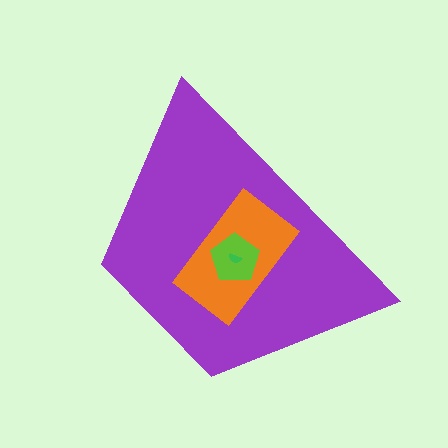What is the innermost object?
The green semicircle.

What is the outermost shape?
The purple trapezoid.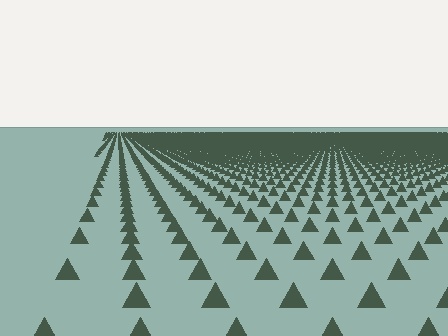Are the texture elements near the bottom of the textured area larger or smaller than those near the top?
Larger. Near the bottom, elements are closer to the viewer and appear at a bigger on-screen size.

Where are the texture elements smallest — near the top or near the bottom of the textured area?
Near the top.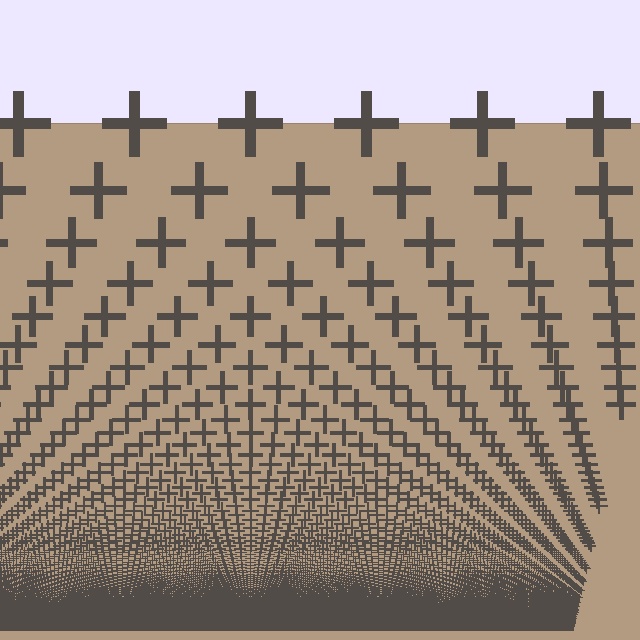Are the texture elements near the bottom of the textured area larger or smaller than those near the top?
Smaller. The gradient is inverted — elements near the bottom are smaller and denser.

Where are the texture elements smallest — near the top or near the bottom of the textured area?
Near the bottom.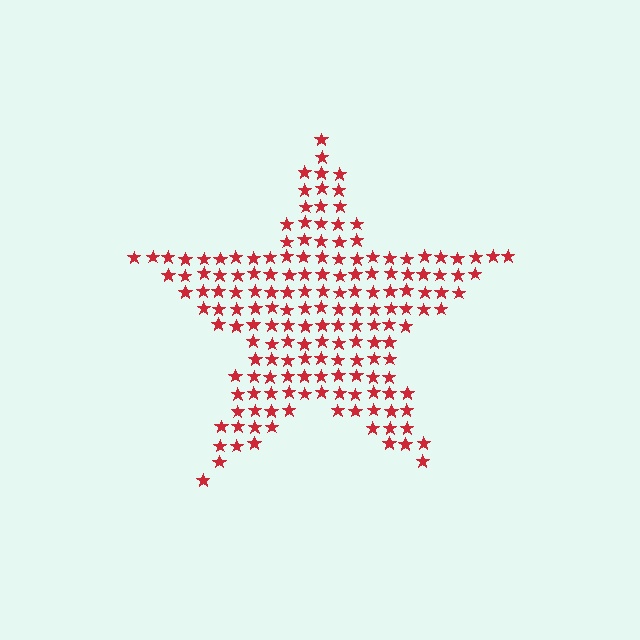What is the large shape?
The large shape is a star.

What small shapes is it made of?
It is made of small stars.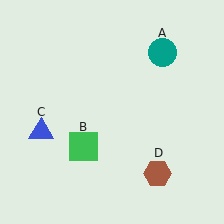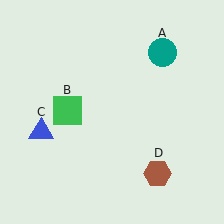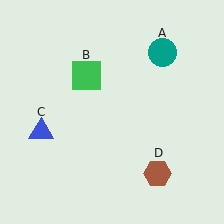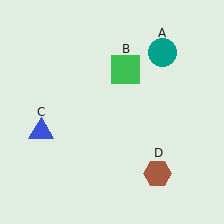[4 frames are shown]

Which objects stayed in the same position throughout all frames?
Teal circle (object A) and blue triangle (object C) and brown hexagon (object D) remained stationary.